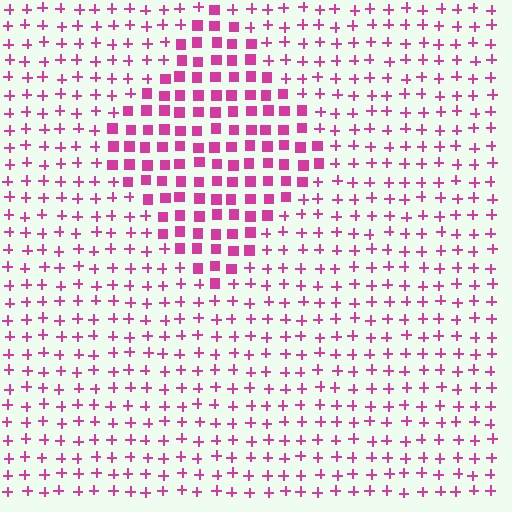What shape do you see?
I see a diamond.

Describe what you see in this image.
The image is filled with small magenta elements arranged in a uniform grid. A diamond-shaped region contains squares, while the surrounding area contains plus signs. The boundary is defined purely by the change in element shape.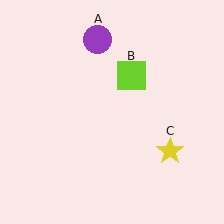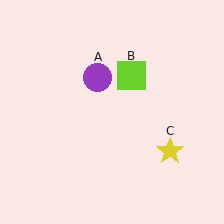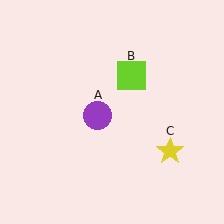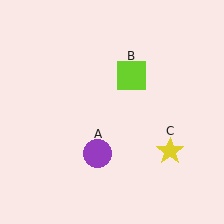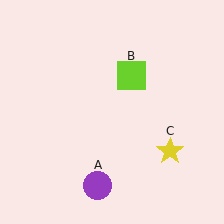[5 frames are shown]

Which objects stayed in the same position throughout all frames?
Lime square (object B) and yellow star (object C) remained stationary.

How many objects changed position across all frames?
1 object changed position: purple circle (object A).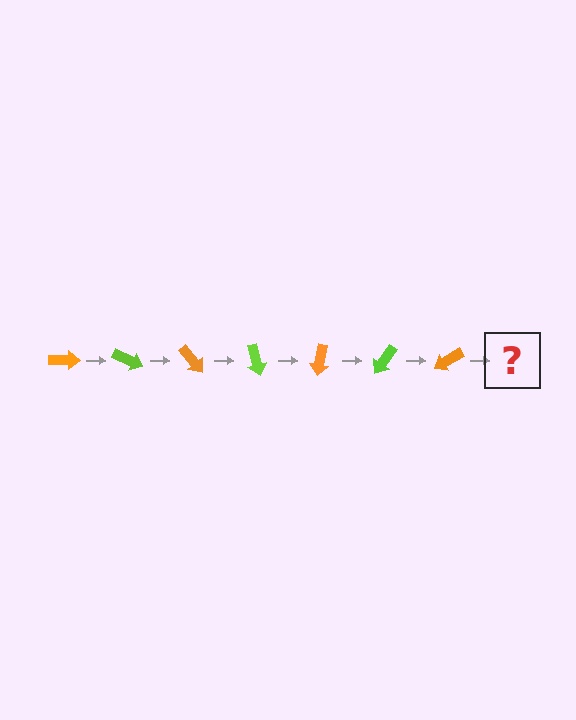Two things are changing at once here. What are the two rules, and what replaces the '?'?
The two rules are that it rotates 25 degrees each step and the color cycles through orange and lime. The '?' should be a lime arrow, rotated 175 degrees from the start.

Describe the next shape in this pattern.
It should be a lime arrow, rotated 175 degrees from the start.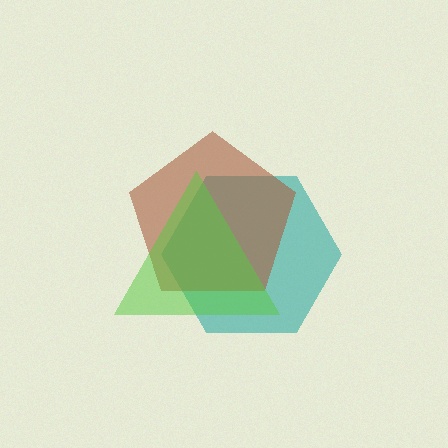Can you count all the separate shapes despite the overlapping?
Yes, there are 3 separate shapes.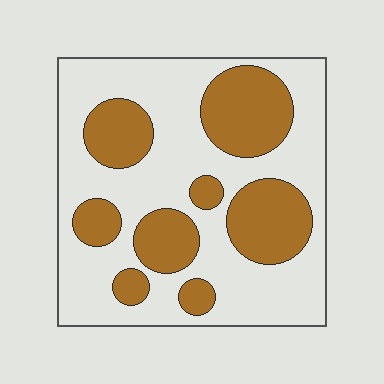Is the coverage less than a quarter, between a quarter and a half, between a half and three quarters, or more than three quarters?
Between a quarter and a half.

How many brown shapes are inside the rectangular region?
8.